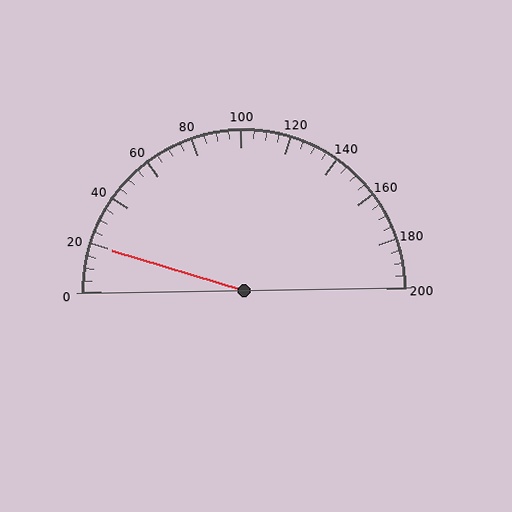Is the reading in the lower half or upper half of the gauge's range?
The reading is in the lower half of the range (0 to 200).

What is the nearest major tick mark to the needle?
The nearest major tick mark is 20.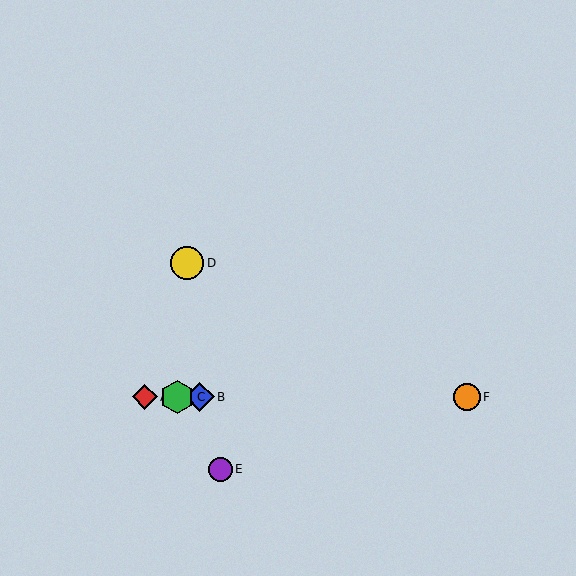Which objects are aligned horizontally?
Objects A, B, C, F are aligned horizontally.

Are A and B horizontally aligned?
Yes, both are at y≈397.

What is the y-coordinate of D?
Object D is at y≈263.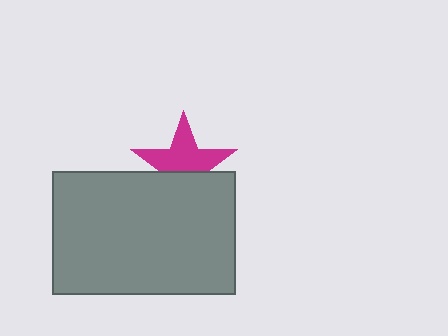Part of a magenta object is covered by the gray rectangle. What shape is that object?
It is a star.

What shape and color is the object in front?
The object in front is a gray rectangle.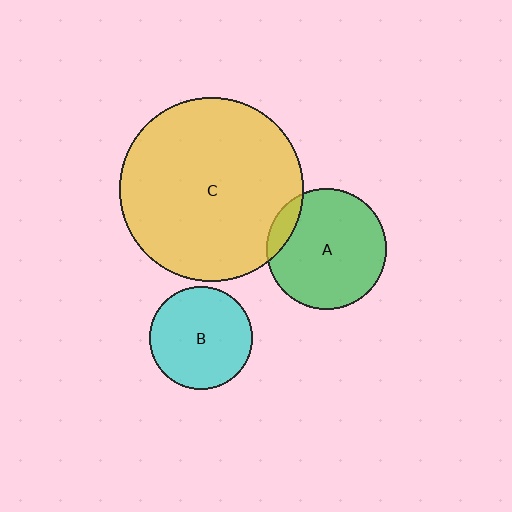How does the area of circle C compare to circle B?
Approximately 3.2 times.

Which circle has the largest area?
Circle C (yellow).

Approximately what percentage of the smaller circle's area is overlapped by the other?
Approximately 10%.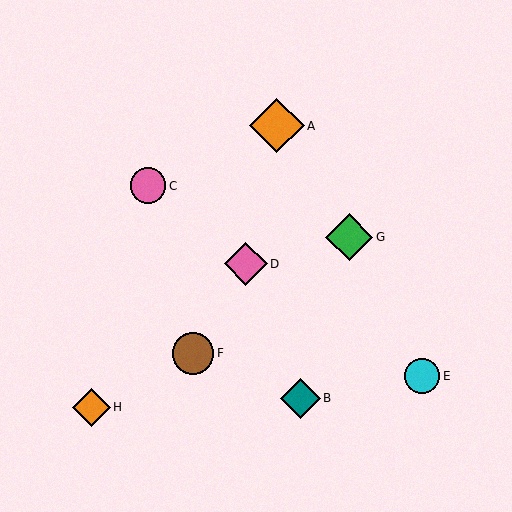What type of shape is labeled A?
Shape A is an orange diamond.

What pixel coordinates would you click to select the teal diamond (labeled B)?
Click at (301, 398) to select the teal diamond B.